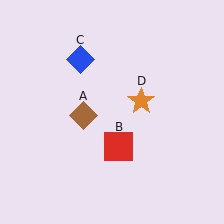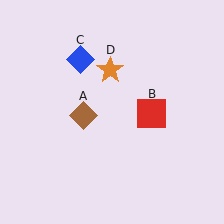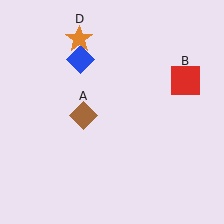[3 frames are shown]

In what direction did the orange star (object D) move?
The orange star (object D) moved up and to the left.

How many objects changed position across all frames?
2 objects changed position: red square (object B), orange star (object D).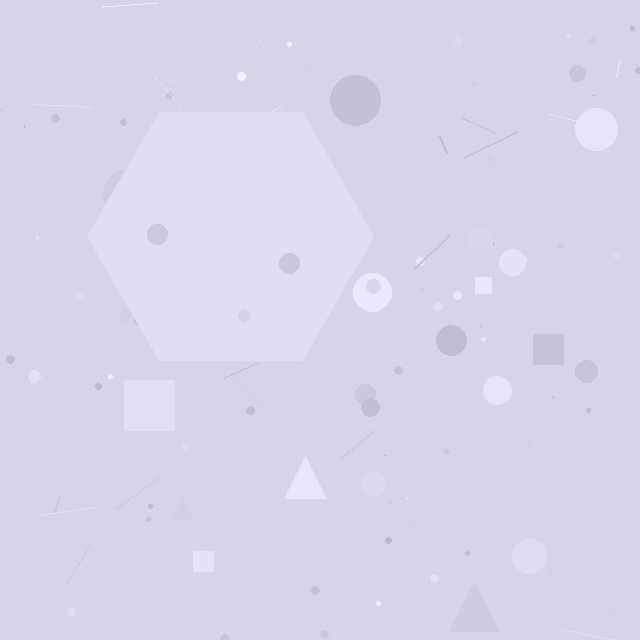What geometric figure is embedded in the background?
A hexagon is embedded in the background.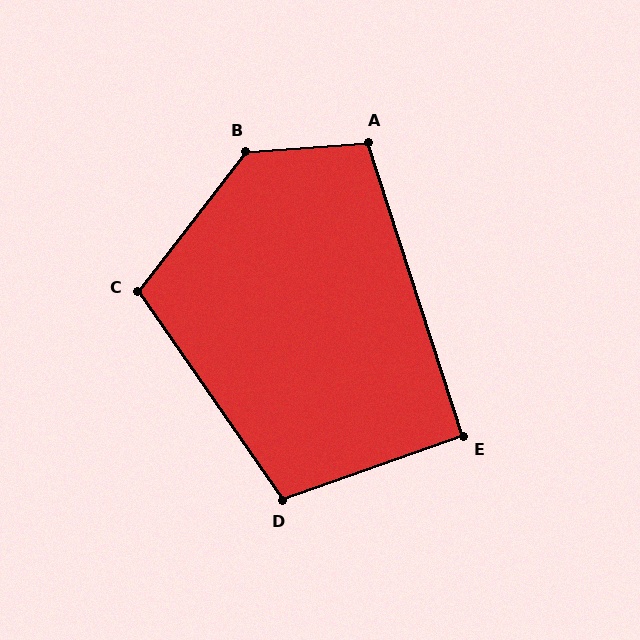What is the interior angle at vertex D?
Approximately 105 degrees (obtuse).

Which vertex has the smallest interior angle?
E, at approximately 92 degrees.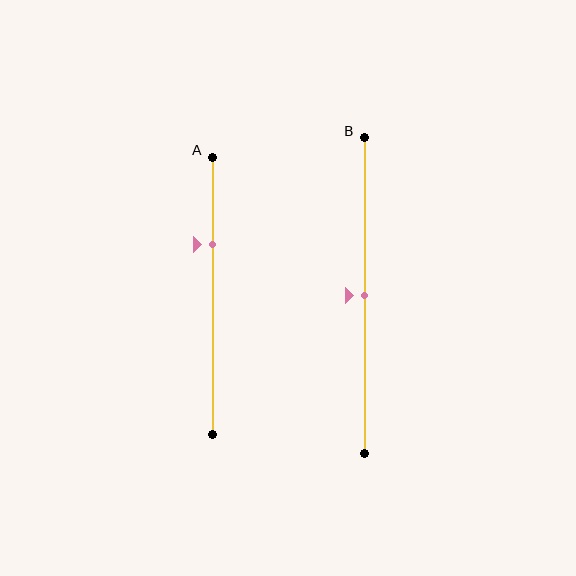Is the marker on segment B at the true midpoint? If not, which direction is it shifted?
Yes, the marker on segment B is at the true midpoint.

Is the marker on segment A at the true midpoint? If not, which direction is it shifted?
No, the marker on segment A is shifted upward by about 18% of the segment length.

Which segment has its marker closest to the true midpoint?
Segment B has its marker closest to the true midpoint.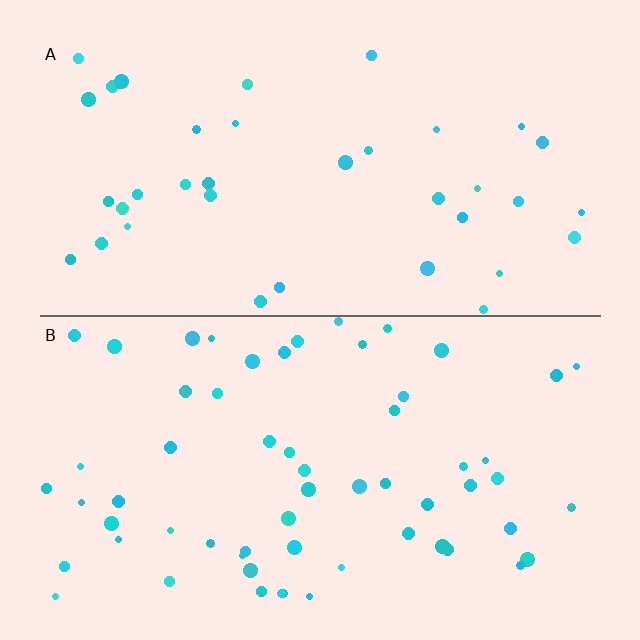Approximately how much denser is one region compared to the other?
Approximately 1.7× — region B over region A.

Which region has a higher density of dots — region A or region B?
B (the bottom).